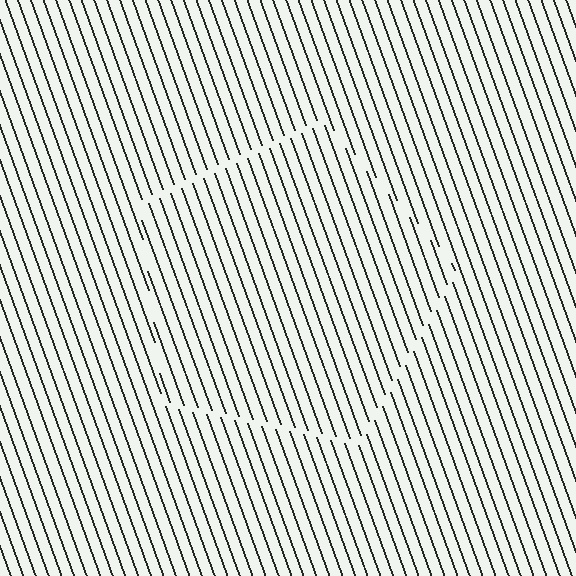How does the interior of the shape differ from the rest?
The interior of the shape contains the same grating, shifted by half a period — the contour is defined by the phase discontinuity where line-ends from the inner and outer gratings abut.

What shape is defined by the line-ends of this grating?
An illusory pentagon. The interior of the shape contains the same grating, shifted by half a period — the contour is defined by the phase discontinuity where line-ends from the inner and outer gratings abut.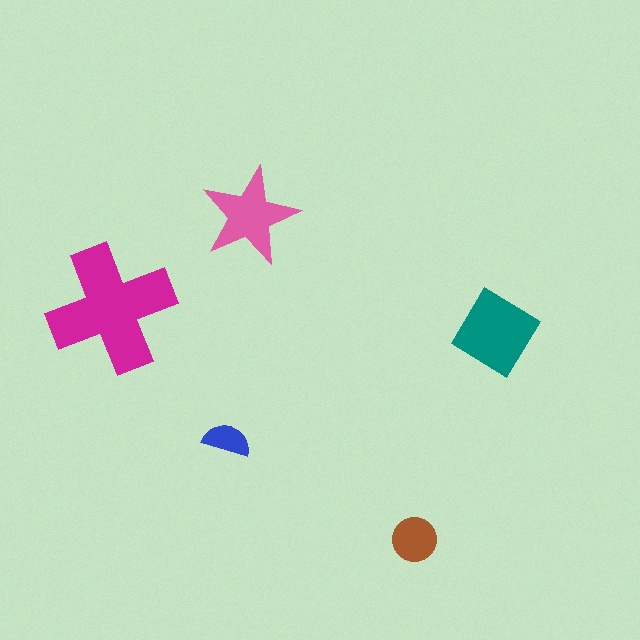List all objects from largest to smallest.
The magenta cross, the teal diamond, the pink star, the brown circle, the blue semicircle.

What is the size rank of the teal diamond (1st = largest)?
2nd.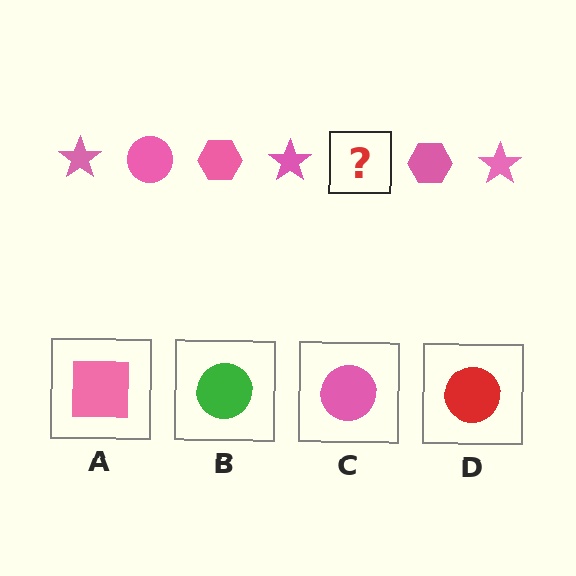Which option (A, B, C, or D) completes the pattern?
C.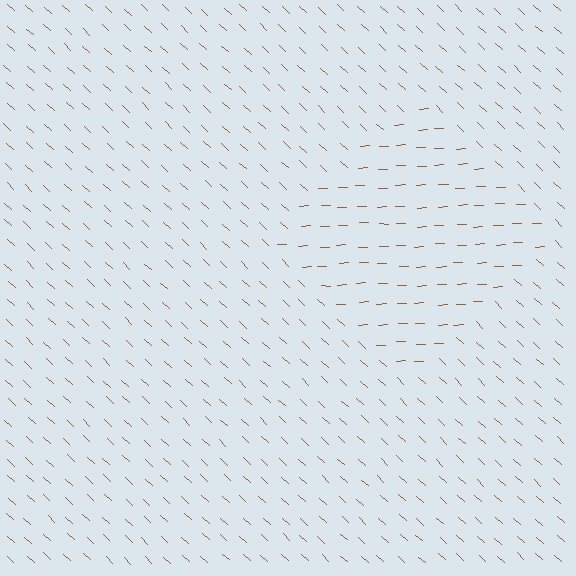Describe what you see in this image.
The image is filled with small brown line segments. A diamond region in the image has lines oriented differently from the surrounding lines, creating a visible texture boundary.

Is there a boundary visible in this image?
Yes, there is a texture boundary formed by a change in line orientation.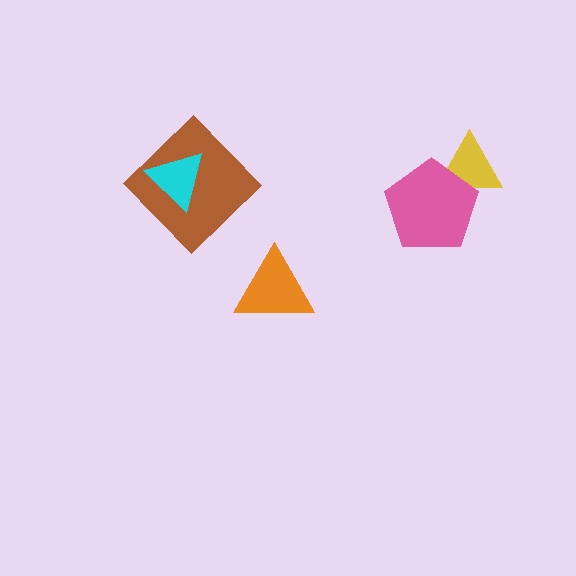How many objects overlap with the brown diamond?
1 object overlaps with the brown diamond.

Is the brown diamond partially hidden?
Yes, it is partially covered by another shape.